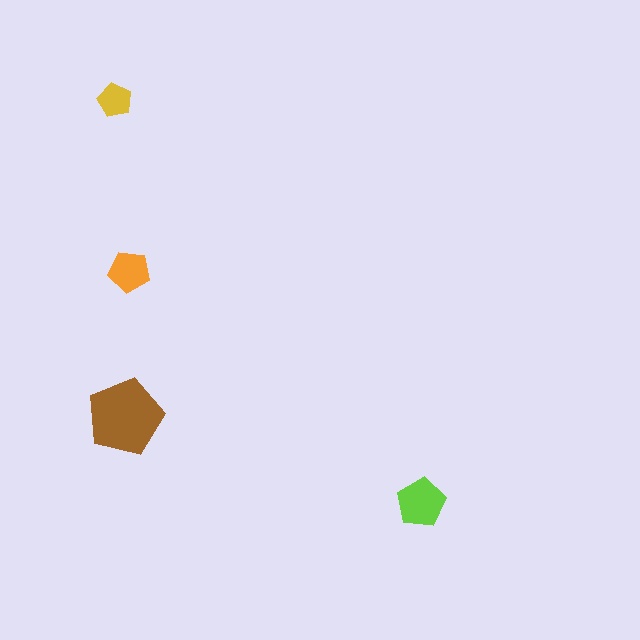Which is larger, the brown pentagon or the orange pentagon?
The brown one.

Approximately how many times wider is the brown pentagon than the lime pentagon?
About 1.5 times wider.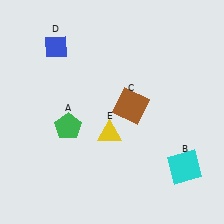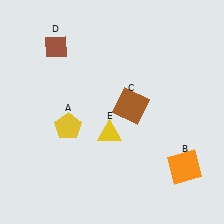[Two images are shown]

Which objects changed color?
A changed from green to yellow. B changed from cyan to orange. D changed from blue to brown.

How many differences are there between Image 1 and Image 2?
There are 3 differences between the two images.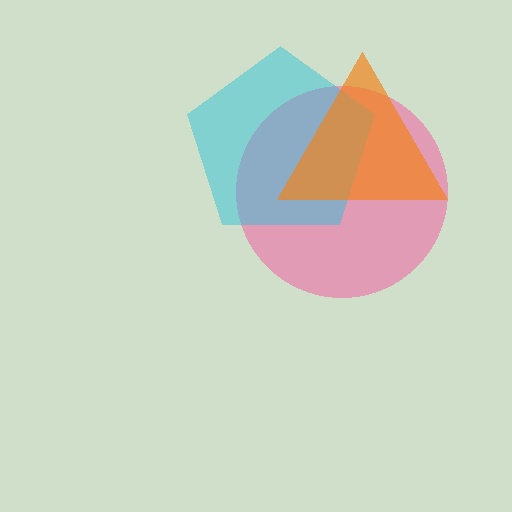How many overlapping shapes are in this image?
There are 3 overlapping shapes in the image.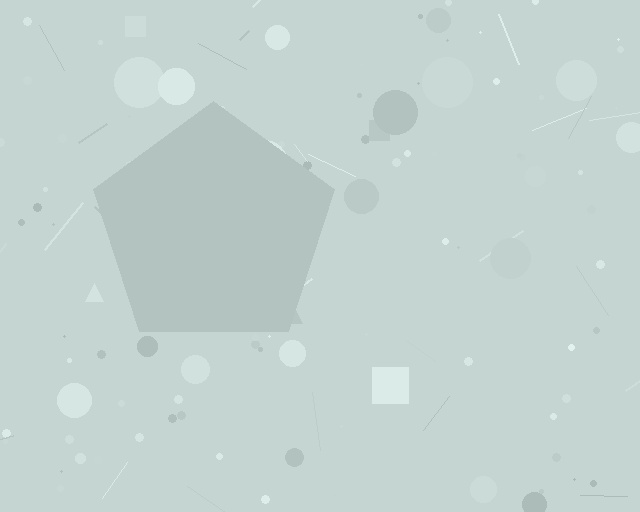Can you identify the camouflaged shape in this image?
The camouflaged shape is a pentagon.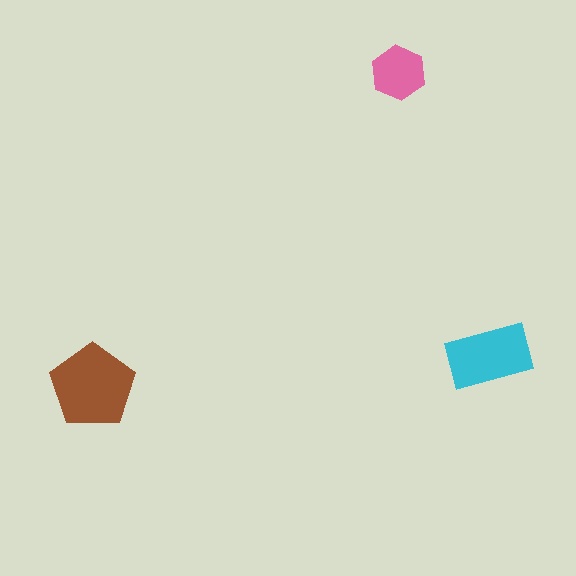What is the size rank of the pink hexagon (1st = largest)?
3rd.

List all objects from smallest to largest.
The pink hexagon, the cyan rectangle, the brown pentagon.